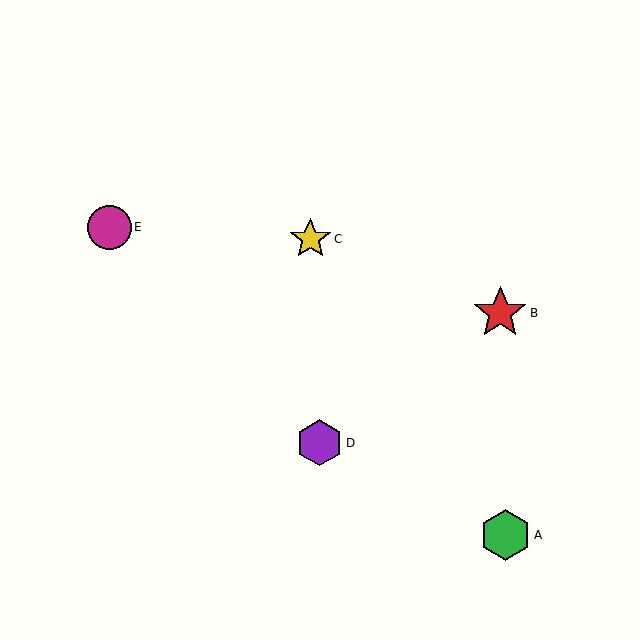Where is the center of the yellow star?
The center of the yellow star is at (310, 239).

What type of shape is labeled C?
Shape C is a yellow star.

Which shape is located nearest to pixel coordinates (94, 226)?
The magenta circle (labeled E) at (109, 227) is nearest to that location.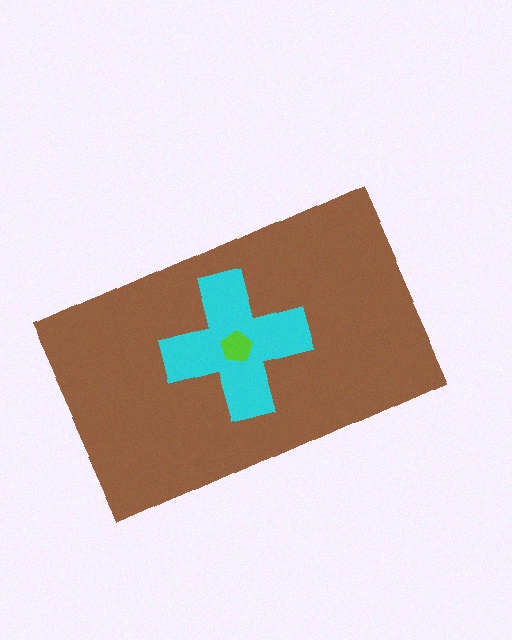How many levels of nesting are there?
3.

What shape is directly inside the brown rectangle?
The cyan cross.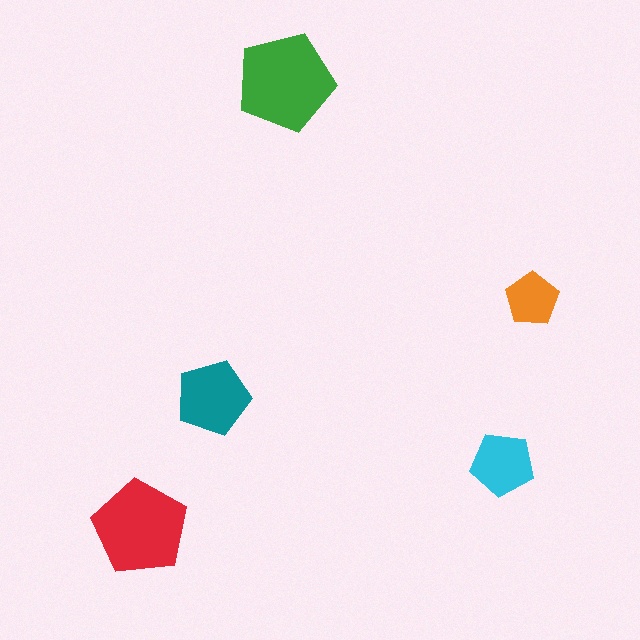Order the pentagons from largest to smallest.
the green one, the red one, the teal one, the cyan one, the orange one.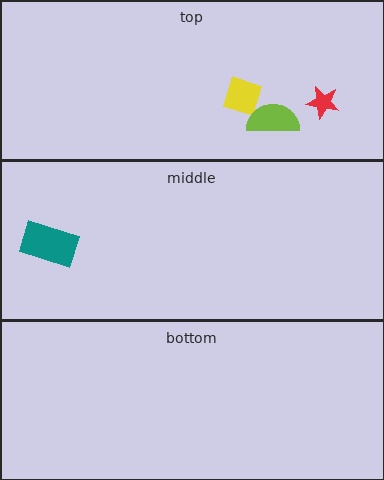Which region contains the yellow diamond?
The top region.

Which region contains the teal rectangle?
The middle region.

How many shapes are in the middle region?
1.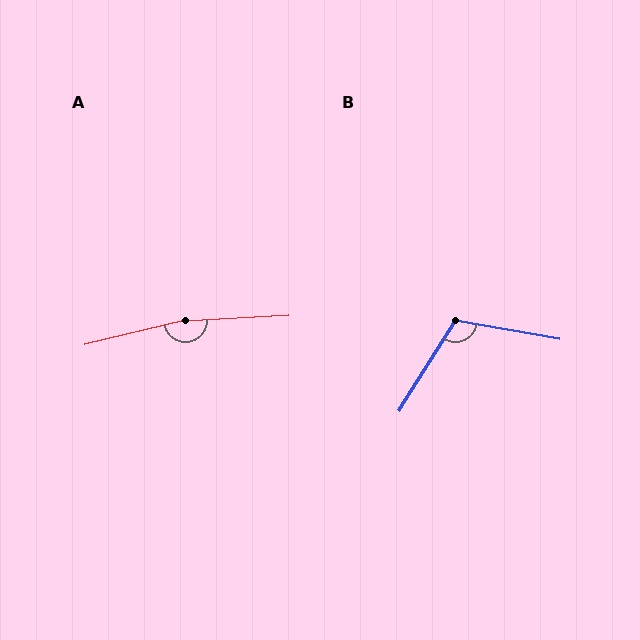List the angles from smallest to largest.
B (112°), A (169°).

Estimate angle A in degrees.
Approximately 169 degrees.